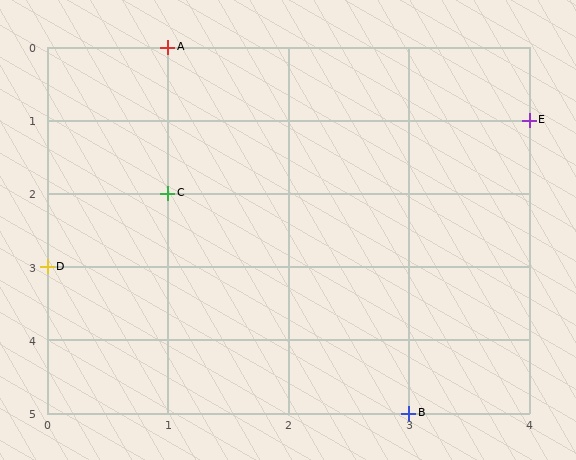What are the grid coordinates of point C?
Point C is at grid coordinates (1, 2).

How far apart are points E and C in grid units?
Points E and C are 3 columns and 1 row apart (about 3.2 grid units diagonally).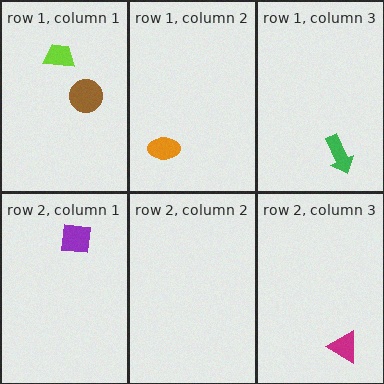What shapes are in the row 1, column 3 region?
The green arrow.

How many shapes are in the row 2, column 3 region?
1.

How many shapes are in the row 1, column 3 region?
1.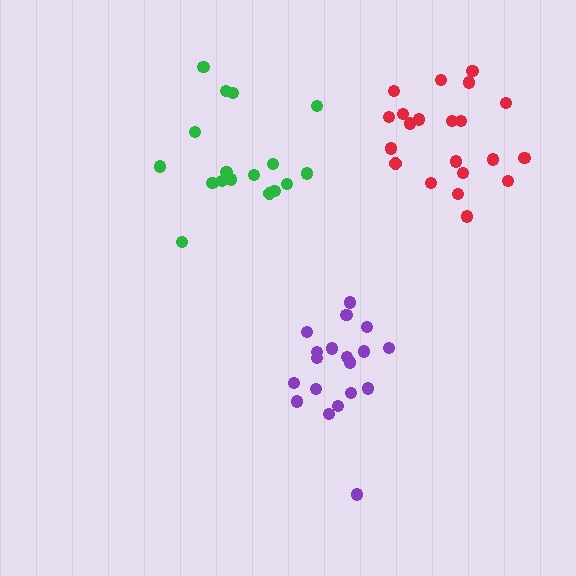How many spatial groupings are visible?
There are 3 spatial groupings.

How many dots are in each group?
Group 1: 19 dots, Group 2: 17 dots, Group 3: 21 dots (57 total).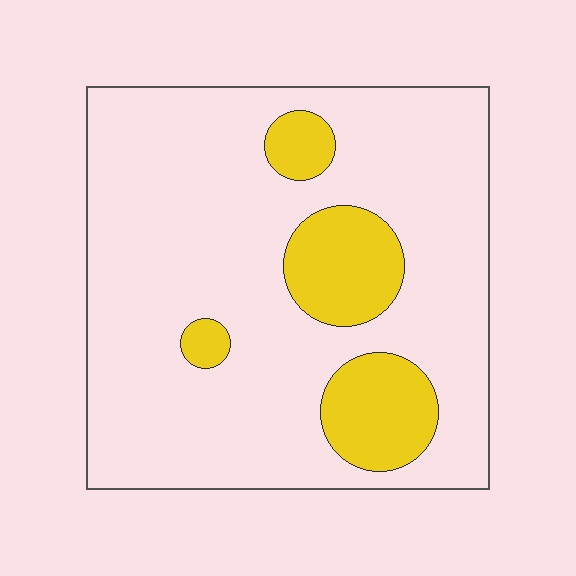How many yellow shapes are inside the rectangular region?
4.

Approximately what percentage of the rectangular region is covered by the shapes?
Approximately 20%.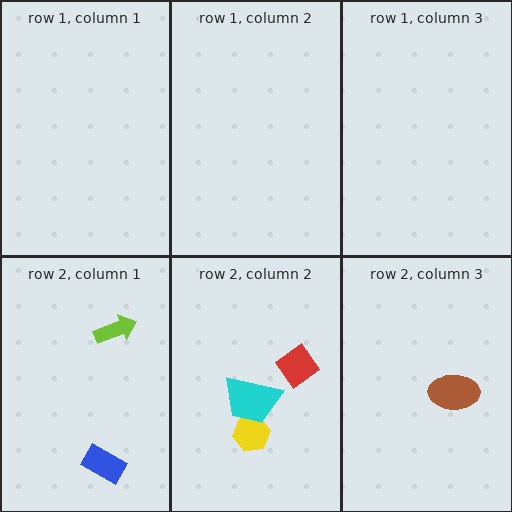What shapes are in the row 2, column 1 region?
The lime arrow, the blue rectangle.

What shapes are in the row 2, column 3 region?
The brown ellipse.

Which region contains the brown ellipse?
The row 2, column 3 region.